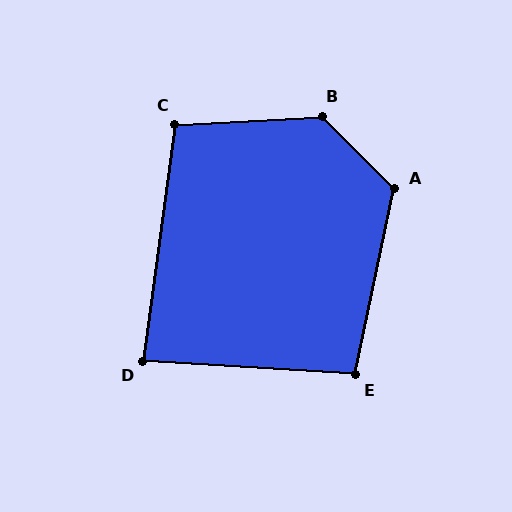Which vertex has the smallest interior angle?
D, at approximately 86 degrees.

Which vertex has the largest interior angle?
B, at approximately 132 degrees.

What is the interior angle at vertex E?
Approximately 98 degrees (obtuse).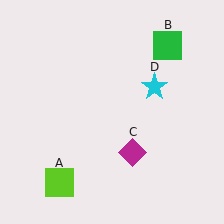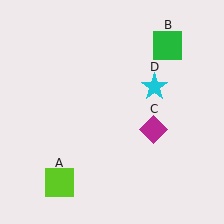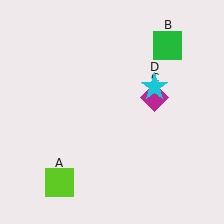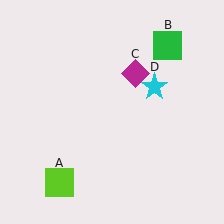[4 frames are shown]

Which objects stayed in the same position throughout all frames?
Lime square (object A) and green square (object B) and cyan star (object D) remained stationary.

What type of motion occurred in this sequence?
The magenta diamond (object C) rotated counterclockwise around the center of the scene.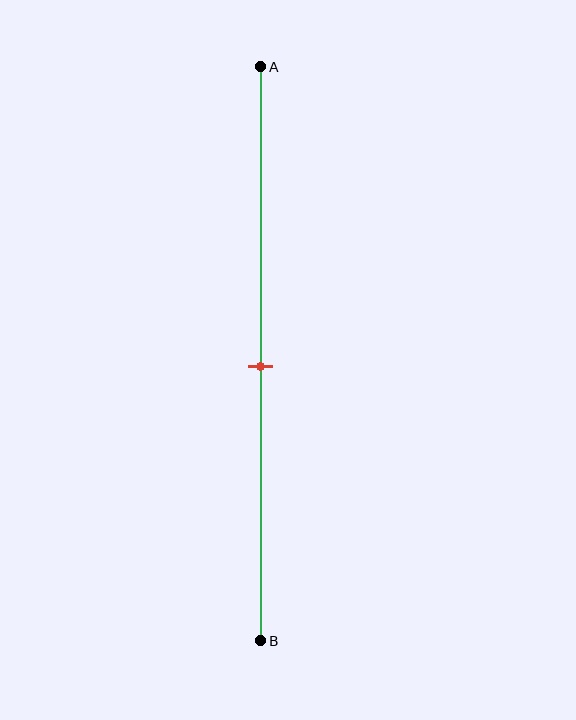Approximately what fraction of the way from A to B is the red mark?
The red mark is approximately 50% of the way from A to B.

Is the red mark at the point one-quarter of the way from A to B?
No, the mark is at about 50% from A, not at the 25% one-quarter point.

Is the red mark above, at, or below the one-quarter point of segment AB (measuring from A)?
The red mark is below the one-quarter point of segment AB.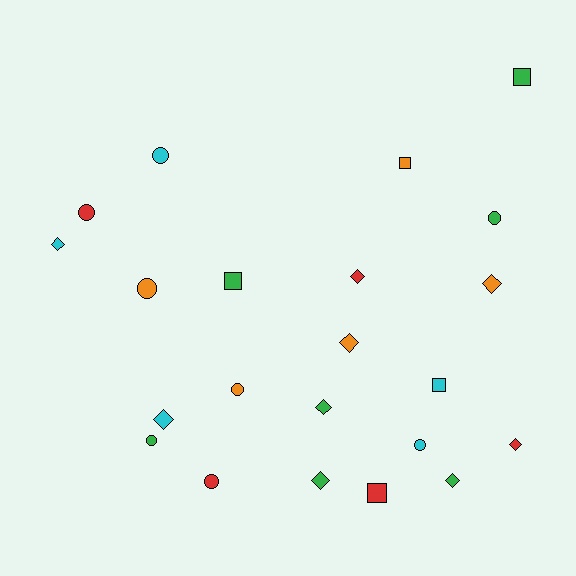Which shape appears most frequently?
Diamond, with 9 objects.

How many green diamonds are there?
There are 3 green diamonds.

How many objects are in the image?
There are 22 objects.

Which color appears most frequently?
Green, with 7 objects.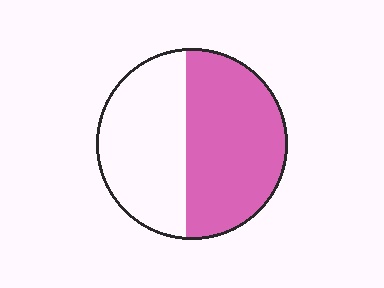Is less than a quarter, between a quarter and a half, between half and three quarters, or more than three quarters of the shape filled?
Between half and three quarters.